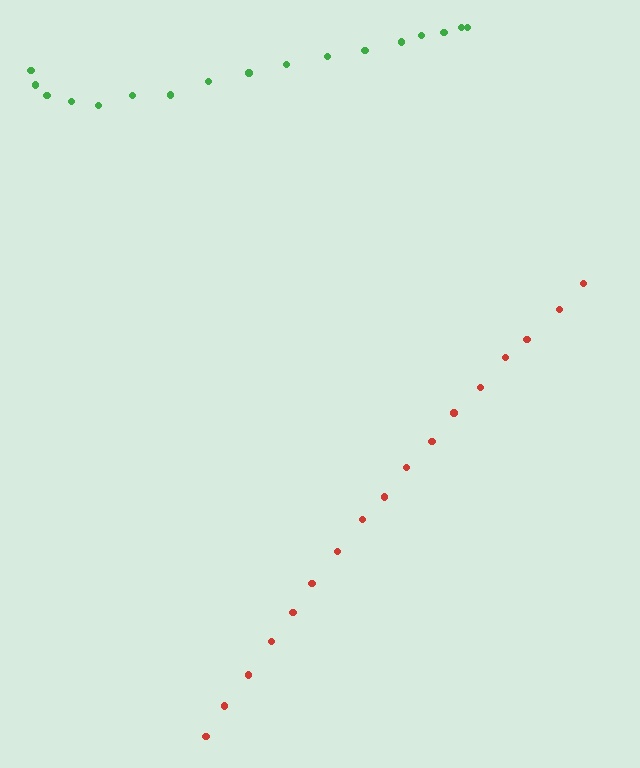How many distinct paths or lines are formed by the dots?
There are 2 distinct paths.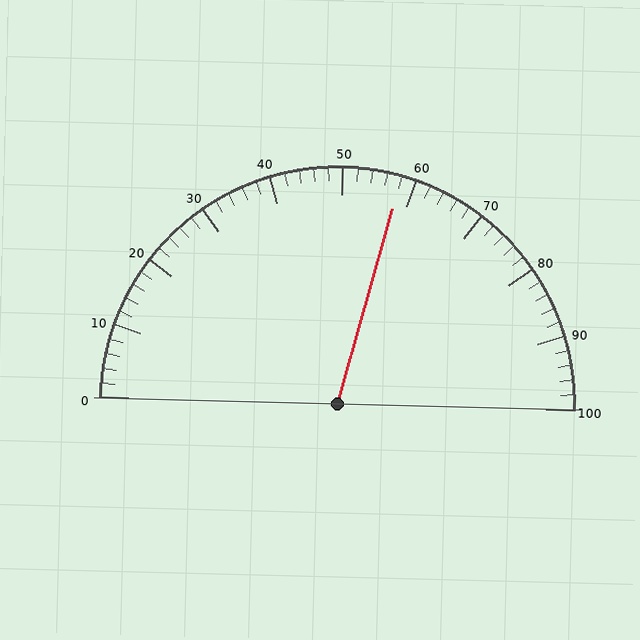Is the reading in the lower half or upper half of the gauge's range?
The reading is in the upper half of the range (0 to 100).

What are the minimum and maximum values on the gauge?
The gauge ranges from 0 to 100.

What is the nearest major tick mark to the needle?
The nearest major tick mark is 60.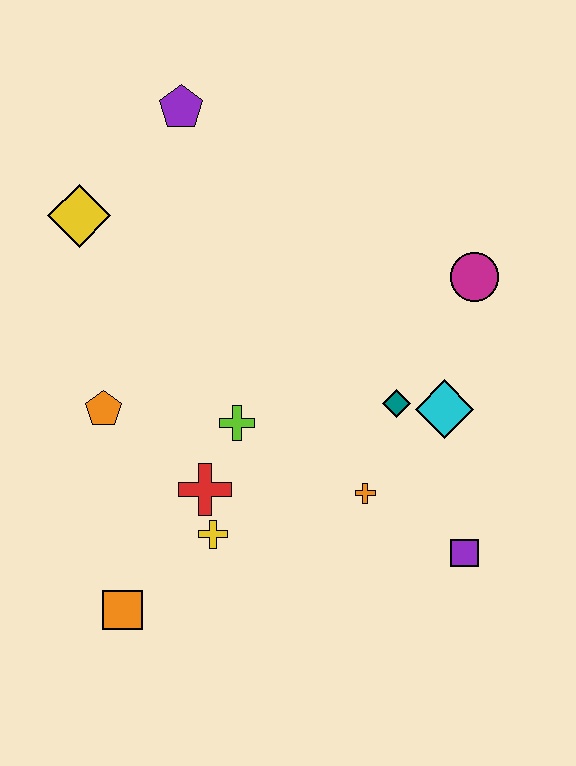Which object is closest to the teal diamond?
The cyan diamond is closest to the teal diamond.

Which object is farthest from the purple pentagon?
The purple square is farthest from the purple pentagon.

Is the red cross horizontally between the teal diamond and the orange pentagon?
Yes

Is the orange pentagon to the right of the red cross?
No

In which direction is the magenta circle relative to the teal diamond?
The magenta circle is above the teal diamond.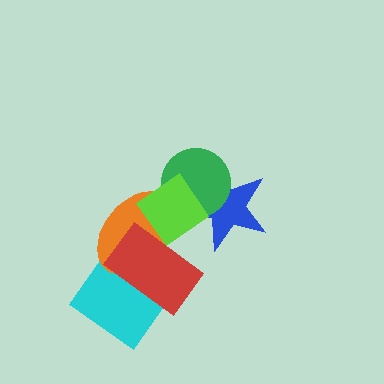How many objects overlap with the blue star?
2 objects overlap with the blue star.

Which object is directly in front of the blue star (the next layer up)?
The green circle is directly in front of the blue star.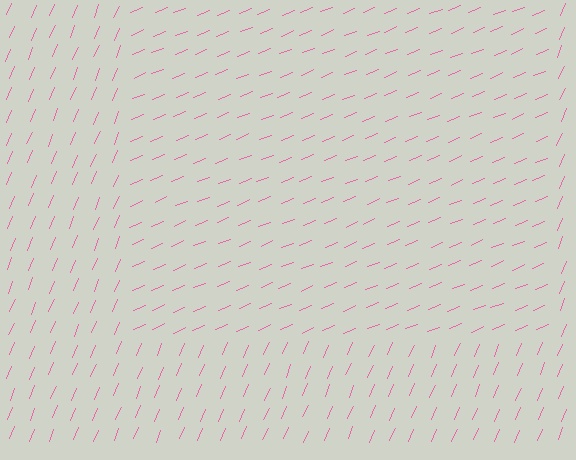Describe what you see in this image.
The image is filled with small pink line segments. A rectangle region in the image has lines oriented differently from the surrounding lines, creating a visible texture boundary.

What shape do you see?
I see a rectangle.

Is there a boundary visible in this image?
Yes, there is a texture boundary formed by a change in line orientation.